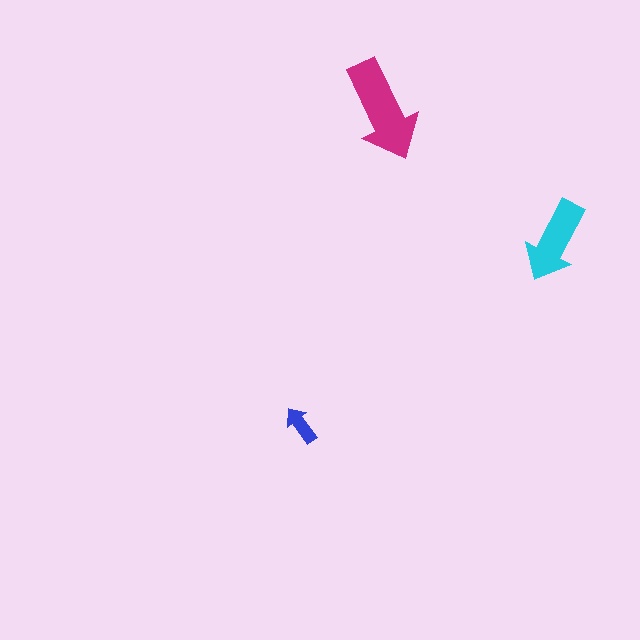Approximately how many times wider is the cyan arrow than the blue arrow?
About 2 times wider.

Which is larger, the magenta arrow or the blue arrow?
The magenta one.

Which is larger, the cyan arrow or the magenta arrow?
The magenta one.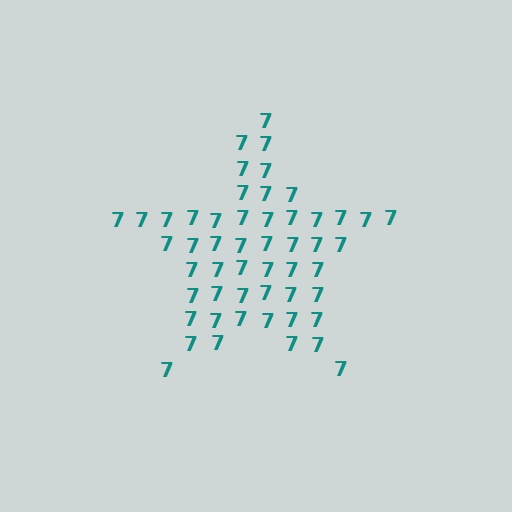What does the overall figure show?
The overall figure shows a star.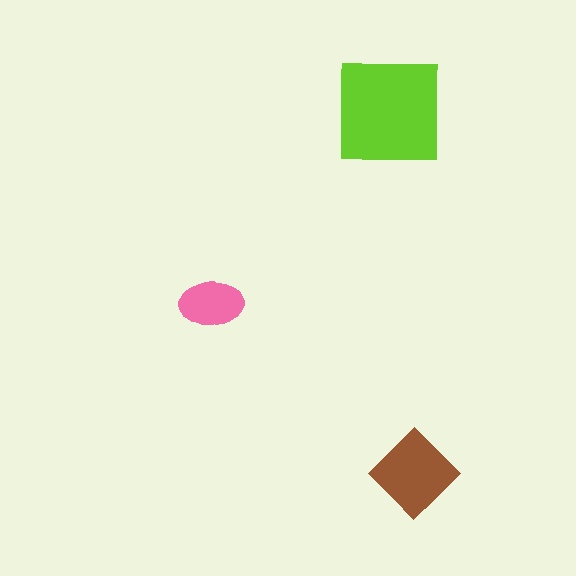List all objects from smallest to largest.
The pink ellipse, the brown diamond, the lime square.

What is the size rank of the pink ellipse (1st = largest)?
3rd.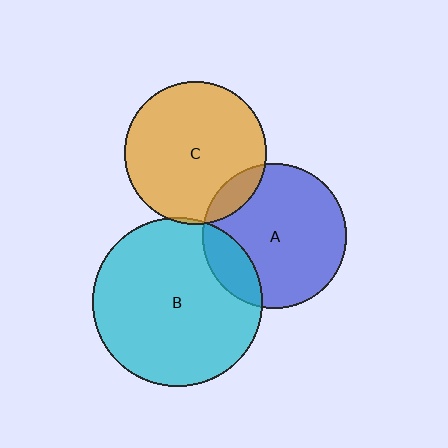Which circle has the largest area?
Circle B (cyan).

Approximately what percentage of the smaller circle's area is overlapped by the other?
Approximately 15%.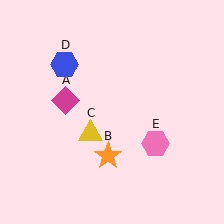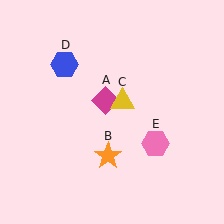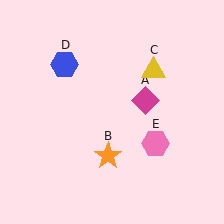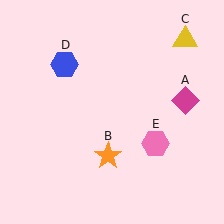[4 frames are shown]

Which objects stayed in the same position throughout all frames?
Orange star (object B) and blue hexagon (object D) and pink hexagon (object E) remained stationary.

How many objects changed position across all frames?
2 objects changed position: magenta diamond (object A), yellow triangle (object C).